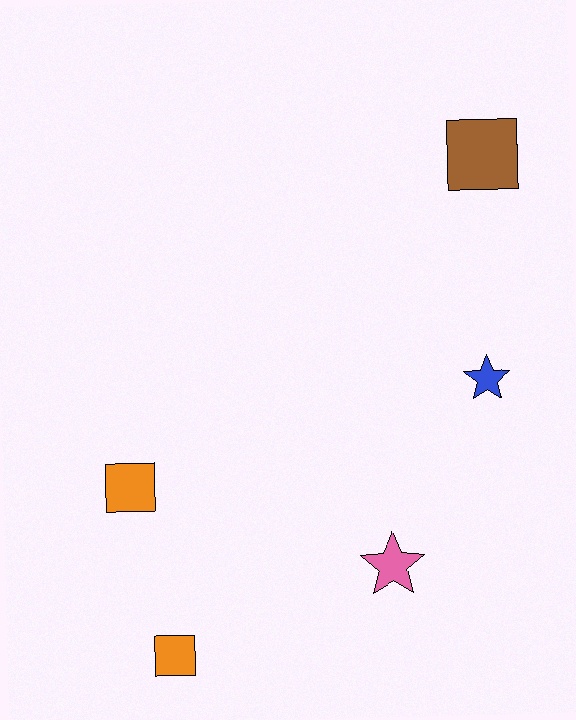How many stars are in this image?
There are 2 stars.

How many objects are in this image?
There are 5 objects.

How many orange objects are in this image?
There are 2 orange objects.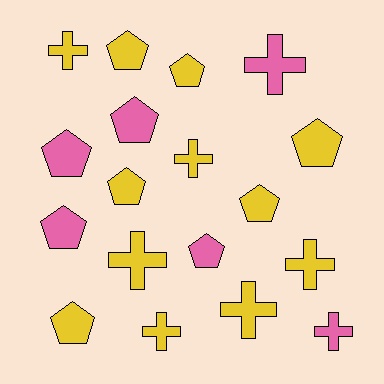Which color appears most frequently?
Yellow, with 12 objects.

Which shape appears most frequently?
Pentagon, with 10 objects.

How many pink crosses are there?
There are 2 pink crosses.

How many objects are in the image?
There are 18 objects.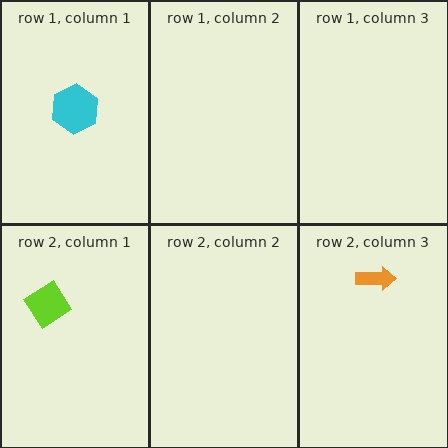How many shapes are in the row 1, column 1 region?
1.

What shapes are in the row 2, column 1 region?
The lime diamond.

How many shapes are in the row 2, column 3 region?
1.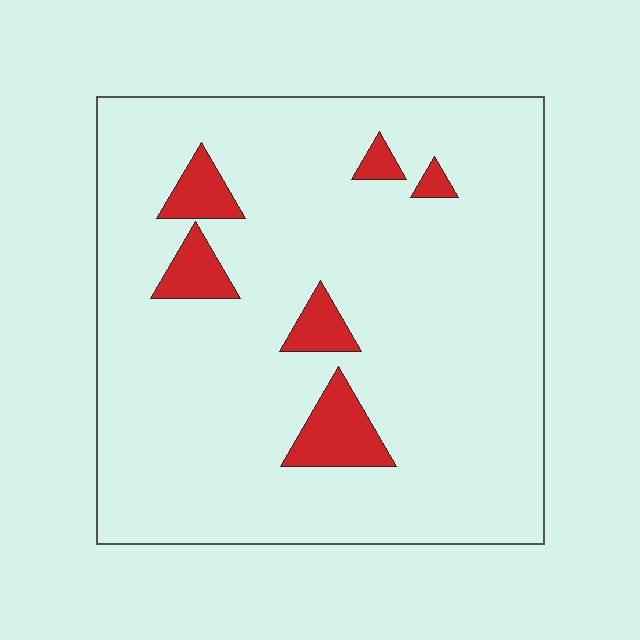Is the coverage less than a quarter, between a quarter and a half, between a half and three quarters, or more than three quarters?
Less than a quarter.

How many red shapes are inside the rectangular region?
6.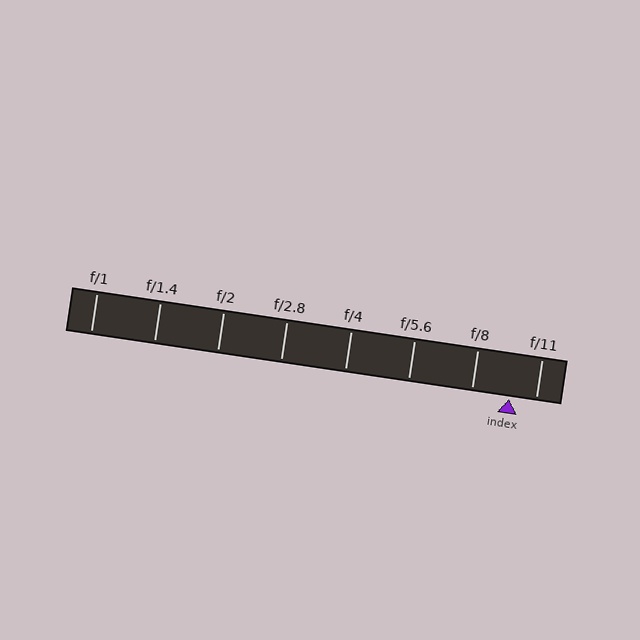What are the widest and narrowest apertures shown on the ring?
The widest aperture shown is f/1 and the narrowest is f/11.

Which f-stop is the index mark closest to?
The index mark is closest to f/11.